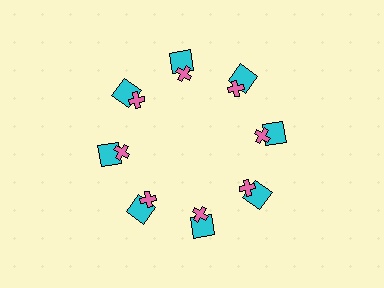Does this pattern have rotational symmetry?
Yes, this pattern has 8-fold rotational symmetry. It looks the same after rotating 45 degrees around the center.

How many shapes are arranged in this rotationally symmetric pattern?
There are 16 shapes, arranged in 8 groups of 2.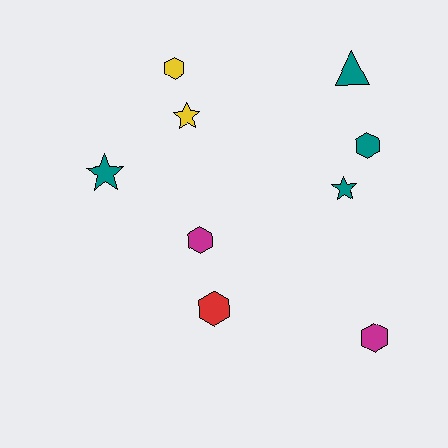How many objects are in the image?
There are 9 objects.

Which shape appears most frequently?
Hexagon, with 5 objects.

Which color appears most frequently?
Teal, with 4 objects.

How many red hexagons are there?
There is 1 red hexagon.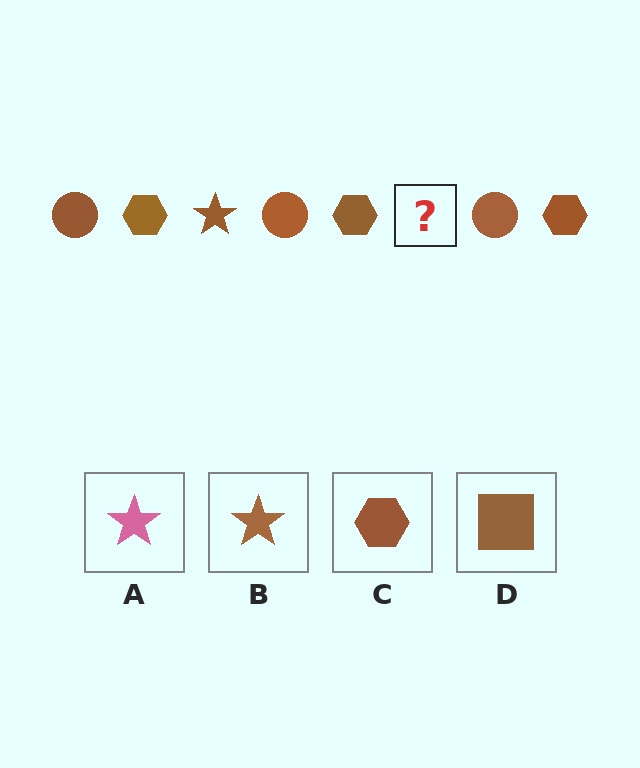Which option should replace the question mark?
Option B.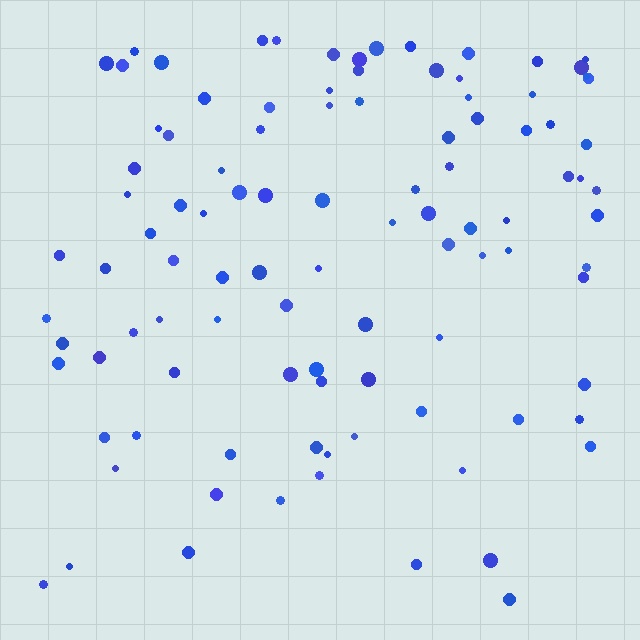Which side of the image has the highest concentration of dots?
The top.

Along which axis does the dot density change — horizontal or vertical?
Vertical.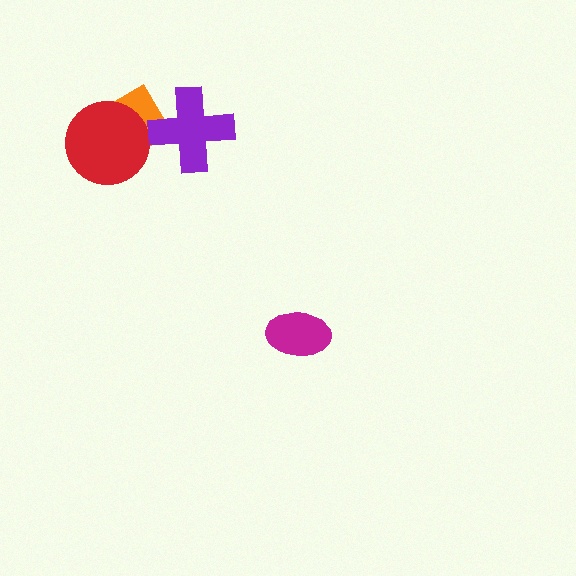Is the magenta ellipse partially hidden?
No, no other shape covers it.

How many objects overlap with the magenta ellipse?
0 objects overlap with the magenta ellipse.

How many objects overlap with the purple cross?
1 object overlaps with the purple cross.